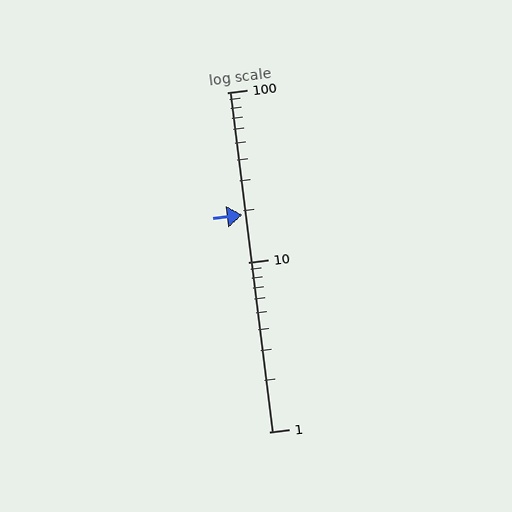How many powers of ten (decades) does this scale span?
The scale spans 2 decades, from 1 to 100.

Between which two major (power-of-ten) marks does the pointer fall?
The pointer is between 10 and 100.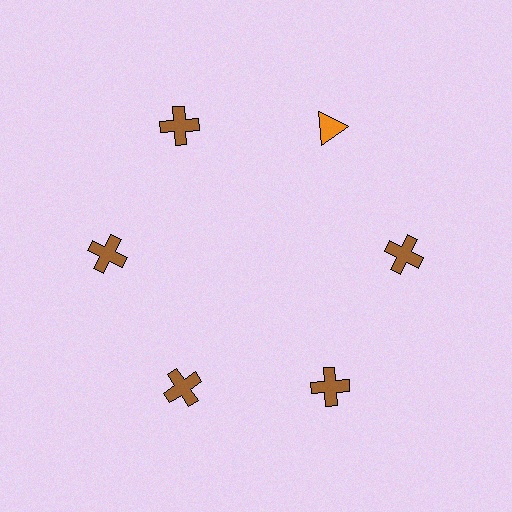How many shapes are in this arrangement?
There are 6 shapes arranged in a ring pattern.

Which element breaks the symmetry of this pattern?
The orange triangle at roughly the 1 o'clock position breaks the symmetry. All other shapes are brown crosses.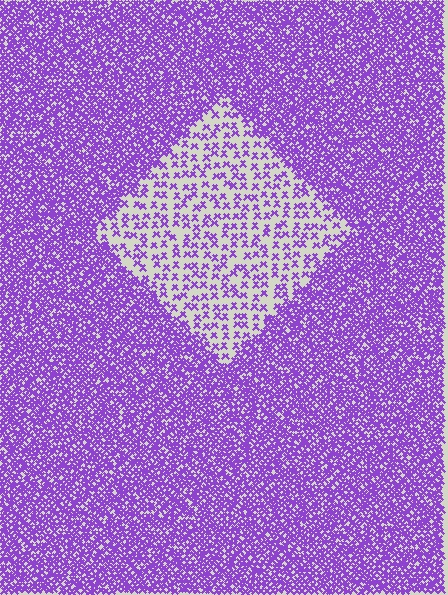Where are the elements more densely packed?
The elements are more densely packed outside the diamond boundary.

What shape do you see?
I see a diamond.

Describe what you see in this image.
The image contains small purple elements arranged at two different densities. A diamond-shaped region is visible where the elements are less densely packed than the surrounding area.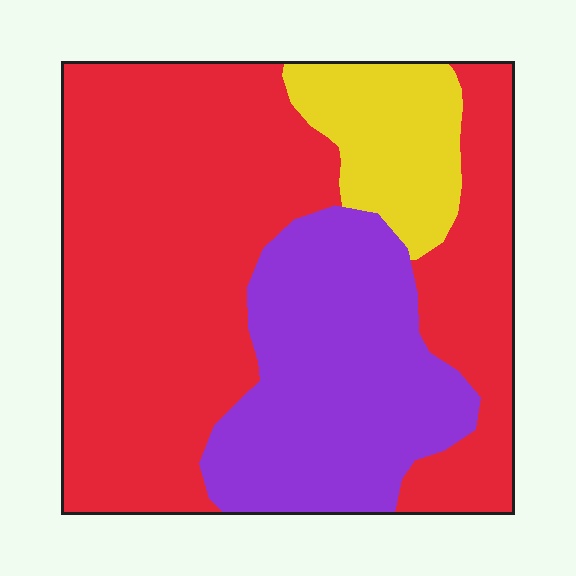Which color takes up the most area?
Red, at roughly 60%.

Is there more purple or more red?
Red.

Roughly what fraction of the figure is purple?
Purple takes up about one quarter (1/4) of the figure.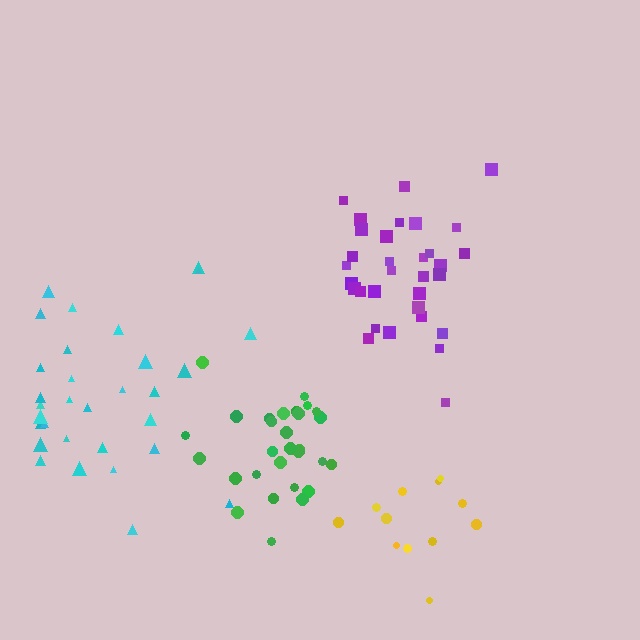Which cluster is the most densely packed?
Purple.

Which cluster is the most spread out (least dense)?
Cyan.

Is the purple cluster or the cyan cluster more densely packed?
Purple.